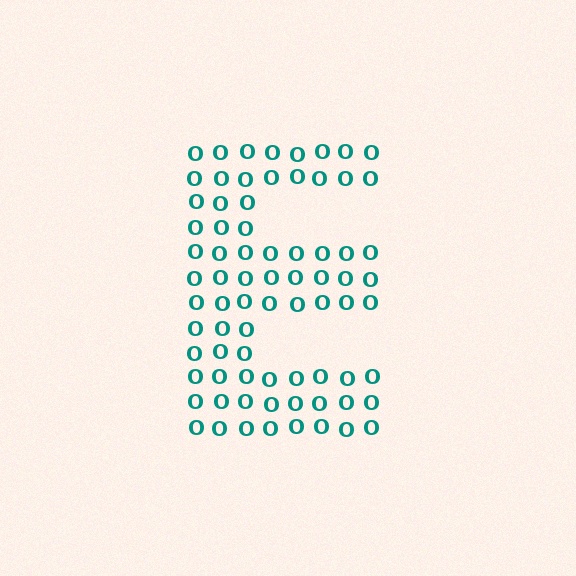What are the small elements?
The small elements are letter O's.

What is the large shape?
The large shape is the letter E.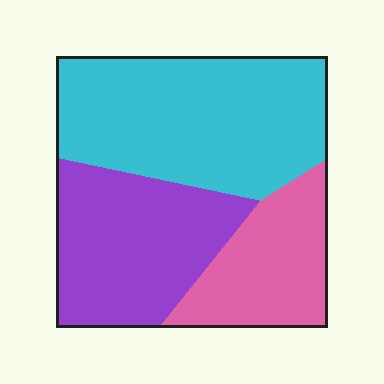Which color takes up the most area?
Cyan, at roughly 45%.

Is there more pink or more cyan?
Cyan.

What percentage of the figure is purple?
Purple takes up about one third (1/3) of the figure.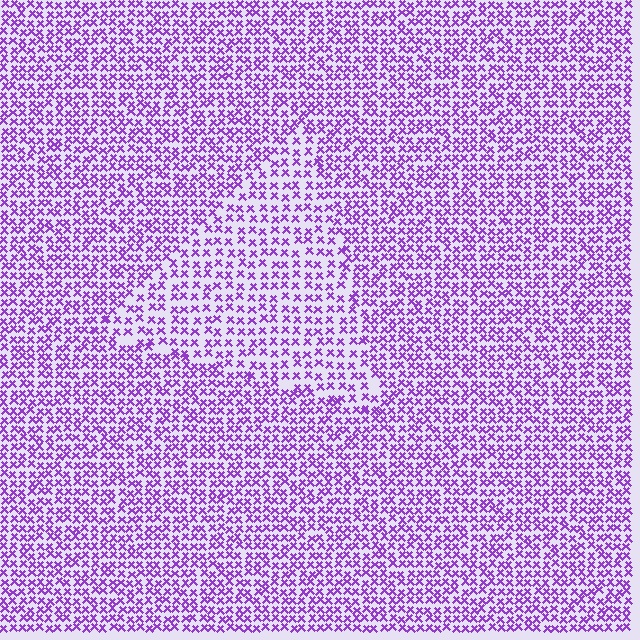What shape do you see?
I see a triangle.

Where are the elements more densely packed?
The elements are more densely packed outside the triangle boundary.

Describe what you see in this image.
The image contains small purple elements arranged at two different densities. A triangle-shaped region is visible where the elements are less densely packed than the surrounding area.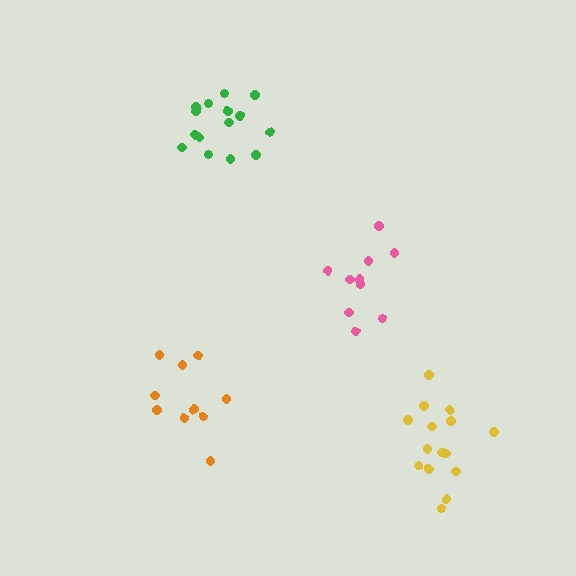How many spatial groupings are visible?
There are 4 spatial groupings.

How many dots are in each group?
Group 1: 15 dots, Group 2: 10 dots, Group 3: 15 dots, Group 4: 10 dots (50 total).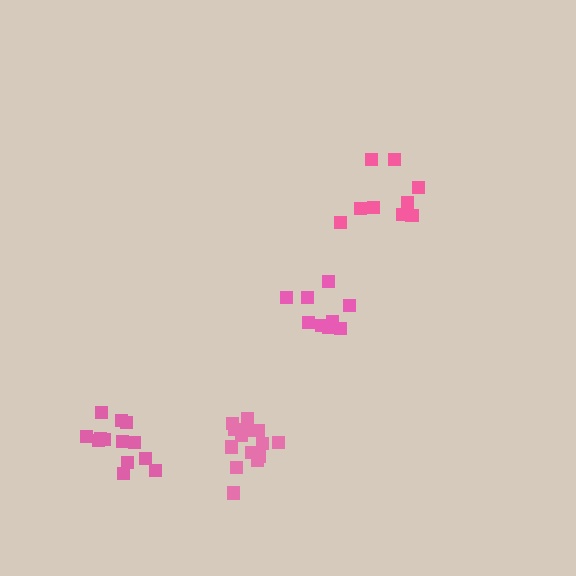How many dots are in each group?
Group 1: 9 dots, Group 2: 13 dots, Group 3: 15 dots, Group 4: 10 dots (47 total).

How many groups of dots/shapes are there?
There are 4 groups.